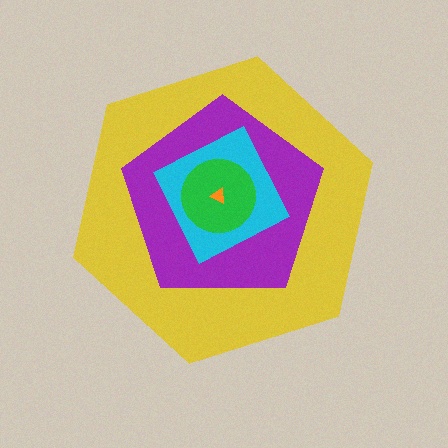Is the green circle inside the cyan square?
Yes.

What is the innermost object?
The orange triangle.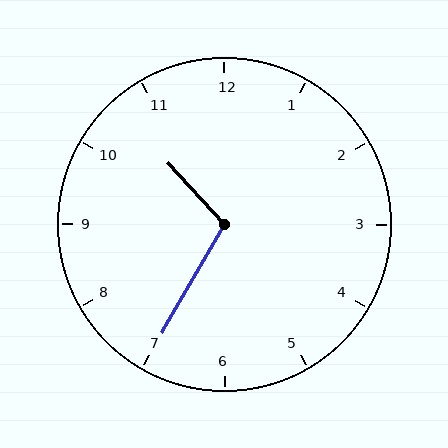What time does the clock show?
10:35.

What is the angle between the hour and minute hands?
Approximately 108 degrees.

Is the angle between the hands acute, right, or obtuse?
It is obtuse.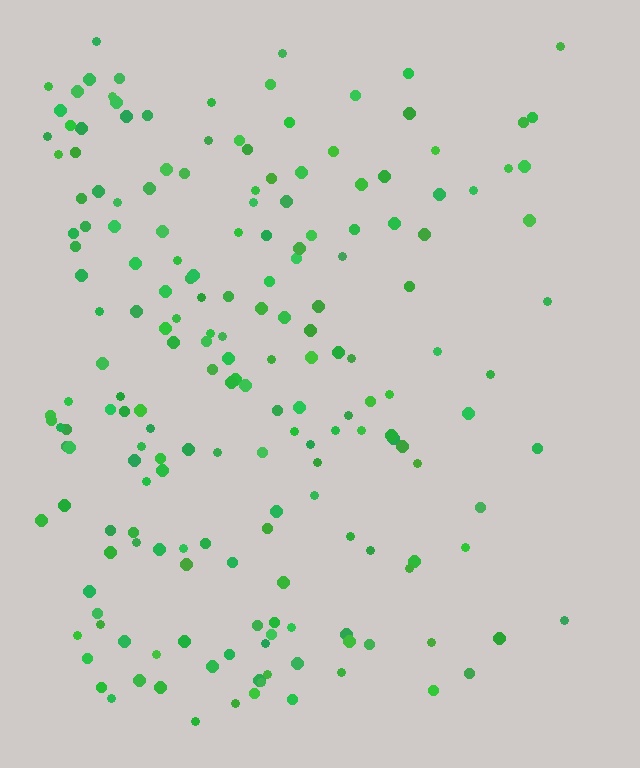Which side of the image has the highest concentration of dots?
The left.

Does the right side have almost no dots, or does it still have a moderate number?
Still a moderate number, just noticeably fewer than the left.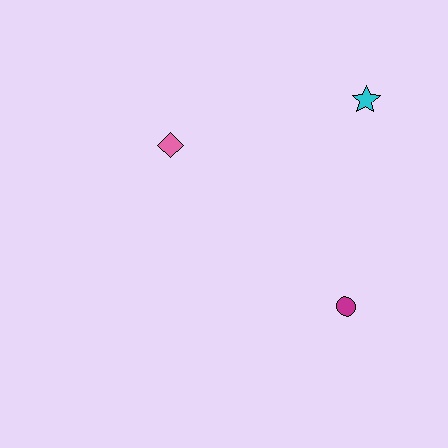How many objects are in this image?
There are 3 objects.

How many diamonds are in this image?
There is 1 diamond.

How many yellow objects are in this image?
There are no yellow objects.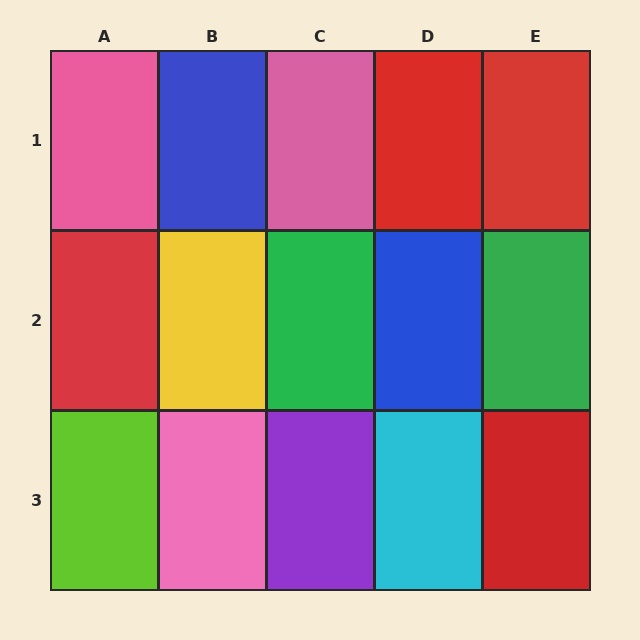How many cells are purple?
1 cell is purple.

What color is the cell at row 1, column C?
Pink.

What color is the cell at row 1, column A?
Pink.